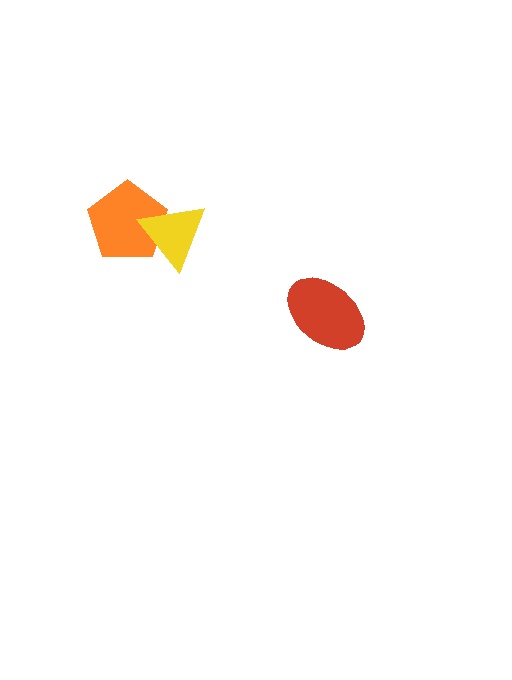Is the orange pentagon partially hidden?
Yes, it is partially covered by another shape.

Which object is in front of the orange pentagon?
The yellow triangle is in front of the orange pentagon.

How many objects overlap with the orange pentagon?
1 object overlaps with the orange pentagon.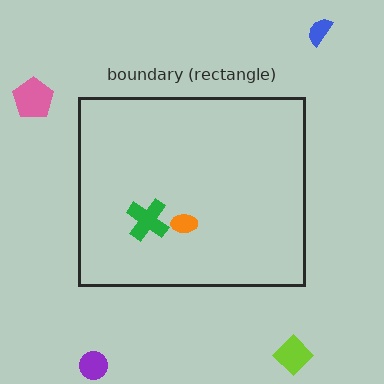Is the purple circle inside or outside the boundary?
Outside.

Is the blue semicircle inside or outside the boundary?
Outside.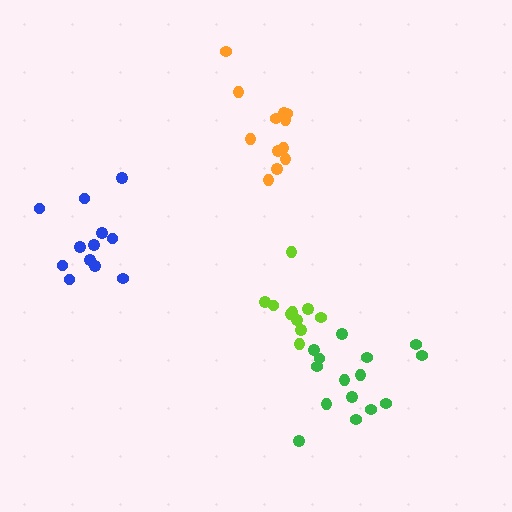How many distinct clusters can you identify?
There are 4 distinct clusters.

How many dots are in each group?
Group 1: 12 dots, Group 2: 15 dots, Group 3: 10 dots, Group 4: 13 dots (50 total).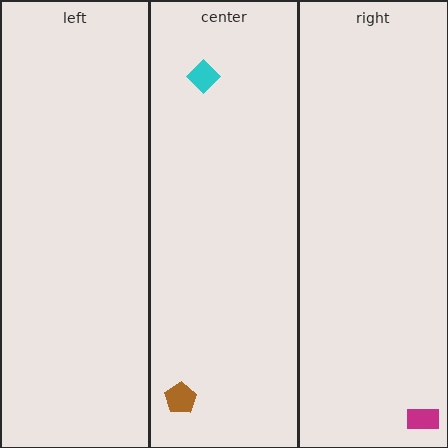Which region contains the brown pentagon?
The center region.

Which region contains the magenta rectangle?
The right region.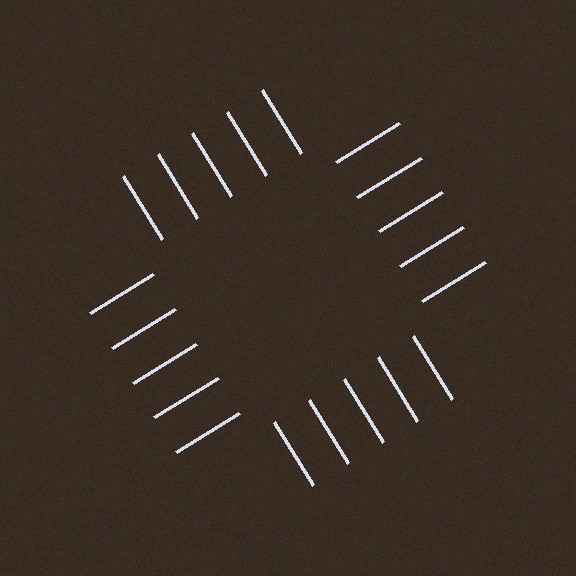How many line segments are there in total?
20 — 5 along each of the 4 edges.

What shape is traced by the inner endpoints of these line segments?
An illusory square — the line segments terminate on its edges but no continuous stroke is drawn.